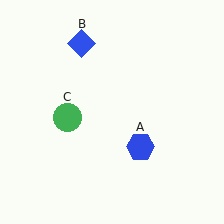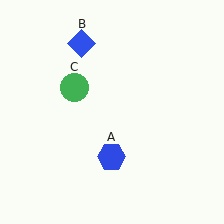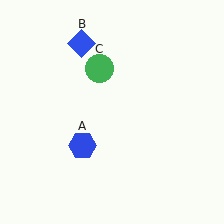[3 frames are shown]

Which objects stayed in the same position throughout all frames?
Blue diamond (object B) remained stationary.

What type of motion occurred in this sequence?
The blue hexagon (object A), green circle (object C) rotated clockwise around the center of the scene.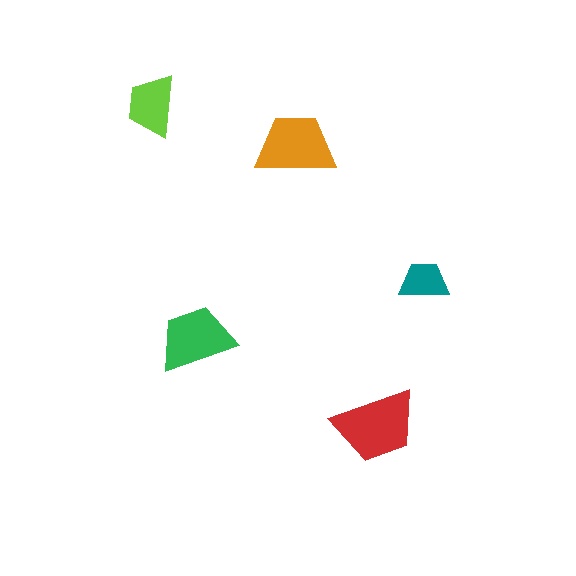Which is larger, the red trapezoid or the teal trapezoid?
The red one.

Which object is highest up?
The lime trapezoid is topmost.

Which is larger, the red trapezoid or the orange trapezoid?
The red one.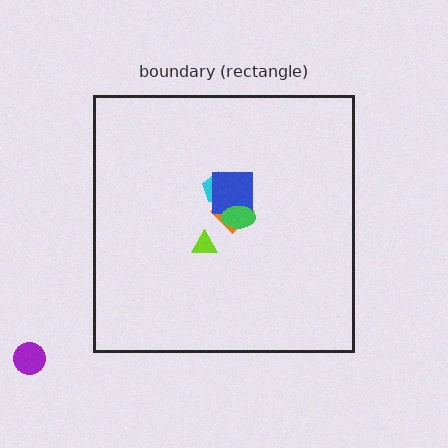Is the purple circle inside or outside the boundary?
Outside.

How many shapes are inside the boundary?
5 inside, 1 outside.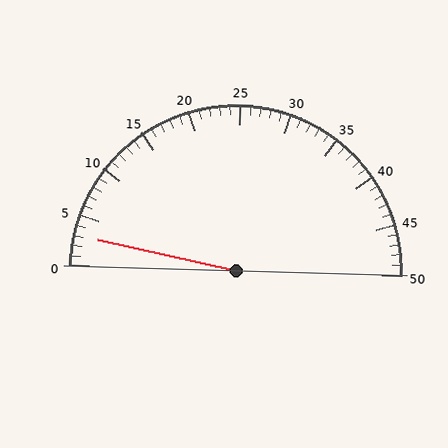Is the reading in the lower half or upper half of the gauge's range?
The reading is in the lower half of the range (0 to 50).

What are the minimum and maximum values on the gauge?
The gauge ranges from 0 to 50.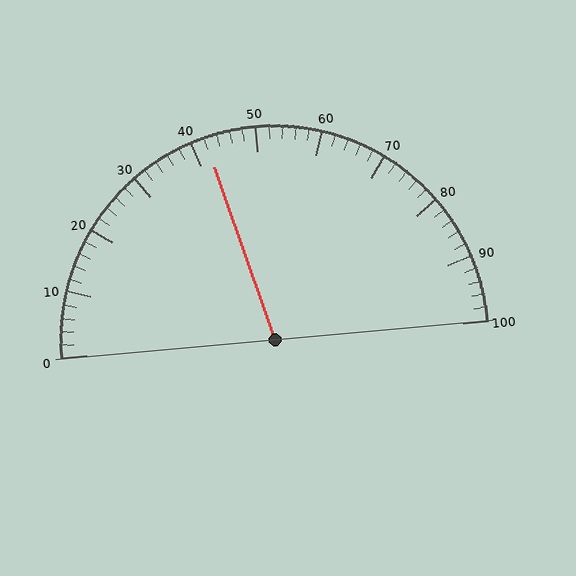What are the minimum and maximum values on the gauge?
The gauge ranges from 0 to 100.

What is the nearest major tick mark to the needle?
The nearest major tick mark is 40.